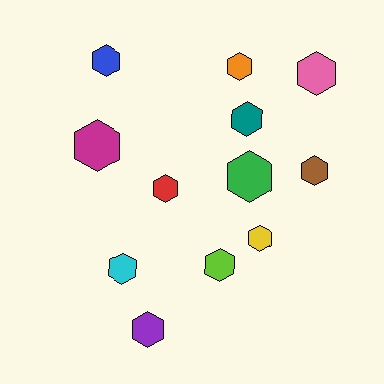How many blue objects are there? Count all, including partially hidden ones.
There is 1 blue object.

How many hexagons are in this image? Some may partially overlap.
There are 12 hexagons.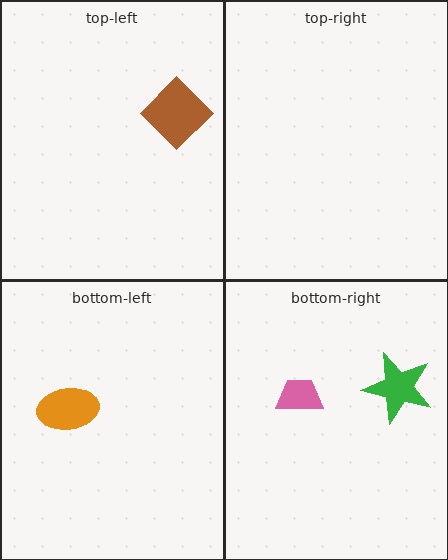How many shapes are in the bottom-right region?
2.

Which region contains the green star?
The bottom-right region.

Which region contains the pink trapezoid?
The bottom-right region.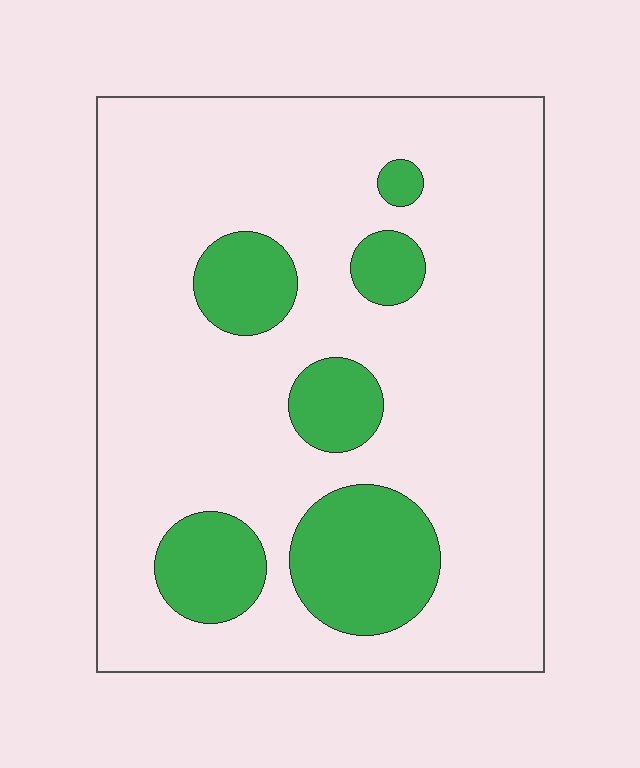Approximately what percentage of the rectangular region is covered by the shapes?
Approximately 20%.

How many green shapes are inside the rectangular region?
6.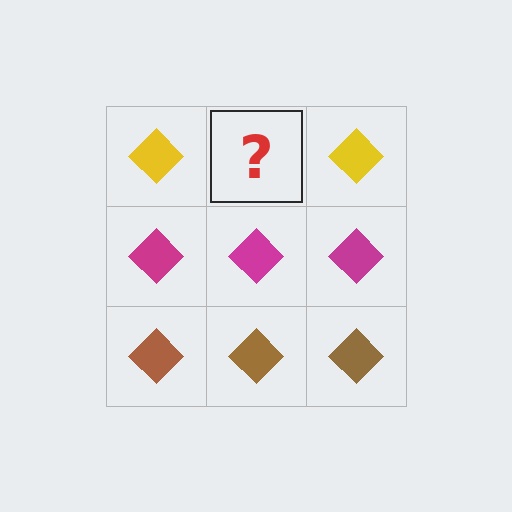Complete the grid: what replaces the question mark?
The question mark should be replaced with a yellow diamond.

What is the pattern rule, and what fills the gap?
The rule is that each row has a consistent color. The gap should be filled with a yellow diamond.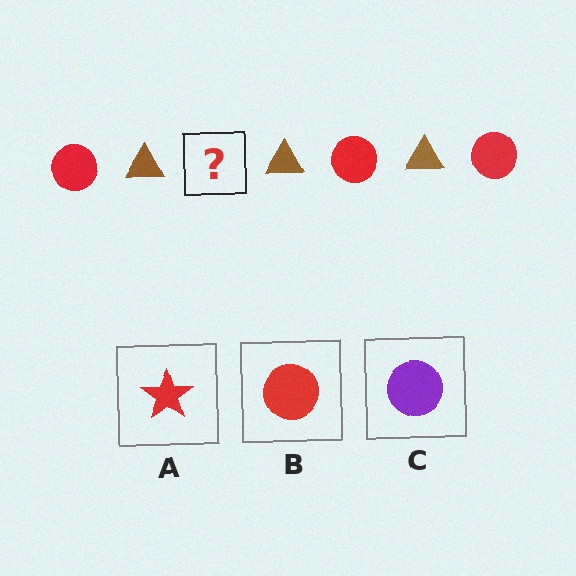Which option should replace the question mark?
Option B.